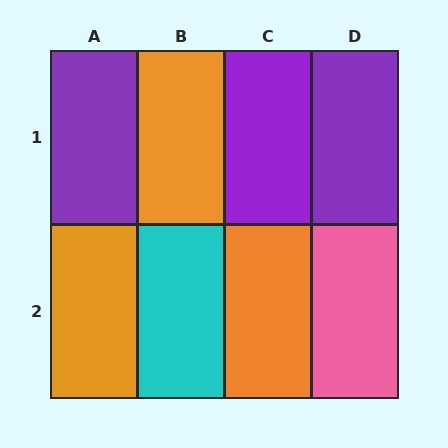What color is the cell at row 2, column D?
Pink.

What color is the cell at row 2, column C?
Orange.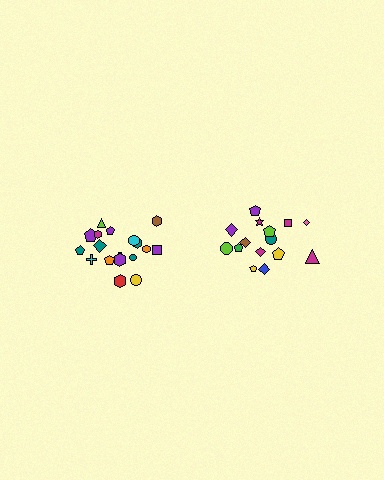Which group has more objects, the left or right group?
The left group.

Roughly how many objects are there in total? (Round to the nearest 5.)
Roughly 35 objects in total.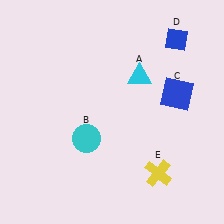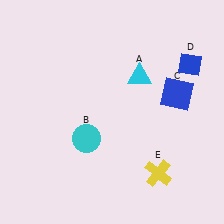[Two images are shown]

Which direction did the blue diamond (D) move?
The blue diamond (D) moved down.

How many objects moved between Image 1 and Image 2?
1 object moved between the two images.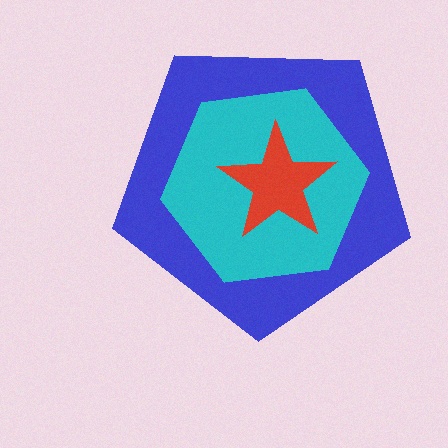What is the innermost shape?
The red star.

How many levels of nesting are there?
3.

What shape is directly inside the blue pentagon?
The cyan hexagon.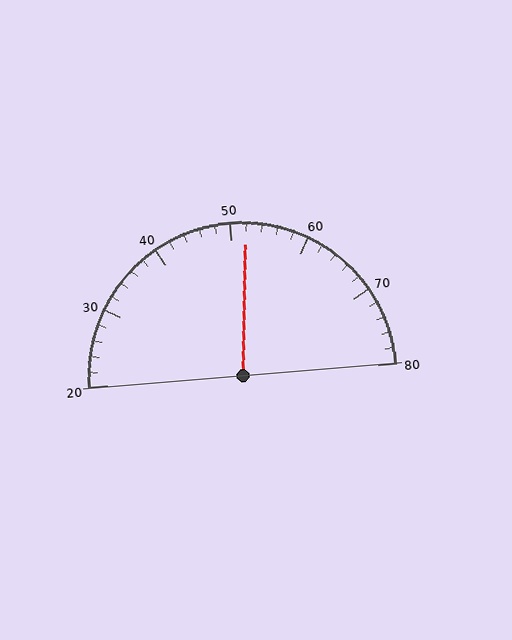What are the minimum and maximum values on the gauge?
The gauge ranges from 20 to 80.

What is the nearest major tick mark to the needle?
The nearest major tick mark is 50.